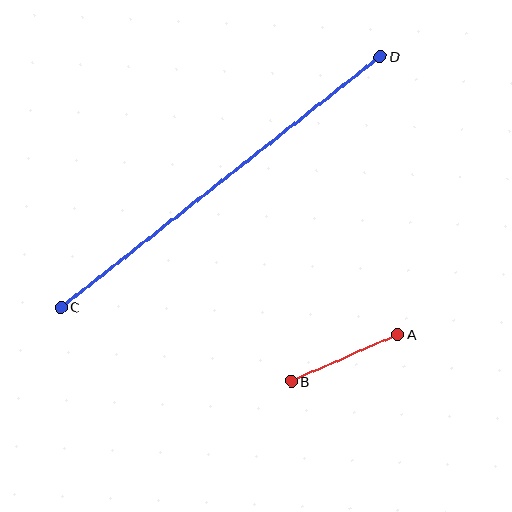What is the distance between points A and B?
The distance is approximately 117 pixels.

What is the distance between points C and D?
The distance is approximately 406 pixels.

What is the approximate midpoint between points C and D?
The midpoint is at approximately (221, 182) pixels.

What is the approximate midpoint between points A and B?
The midpoint is at approximately (344, 358) pixels.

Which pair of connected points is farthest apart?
Points C and D are farthest apart.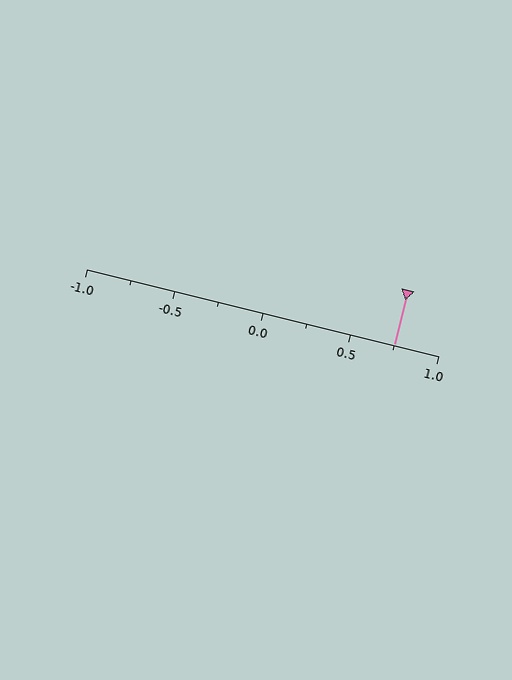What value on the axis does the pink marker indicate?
The marker indicates approximately 0.75.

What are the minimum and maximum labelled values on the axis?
The axis runs from -1.0 to 1.0.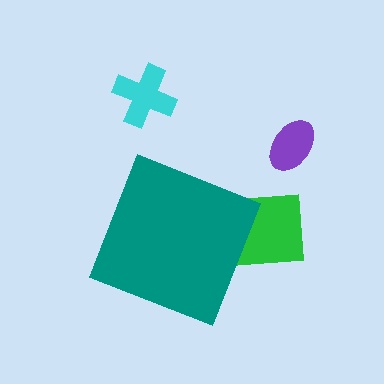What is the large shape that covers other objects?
A teal diamond.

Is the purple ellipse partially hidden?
No, the purple ellipse is fully visible.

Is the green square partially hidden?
Yes, the green square is partially hidden behind the teal diamond.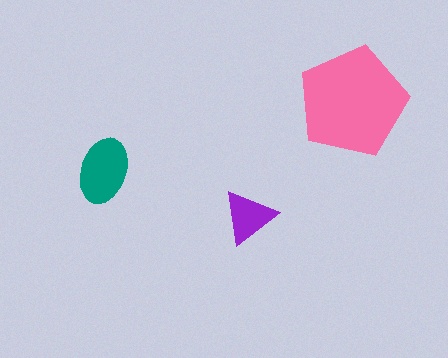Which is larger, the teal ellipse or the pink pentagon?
The pink pentagon.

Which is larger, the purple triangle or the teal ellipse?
The teal ellipse.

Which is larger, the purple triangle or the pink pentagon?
The pink pentagon.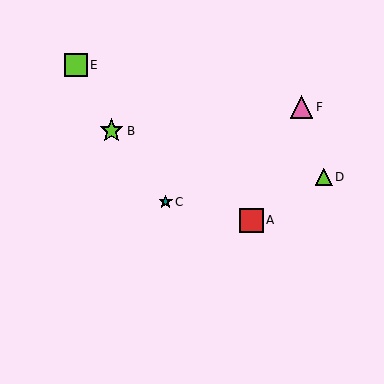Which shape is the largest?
The red square (labeled A) is the largest.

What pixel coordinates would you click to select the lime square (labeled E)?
Click at (76, 65) to select the lime square E.